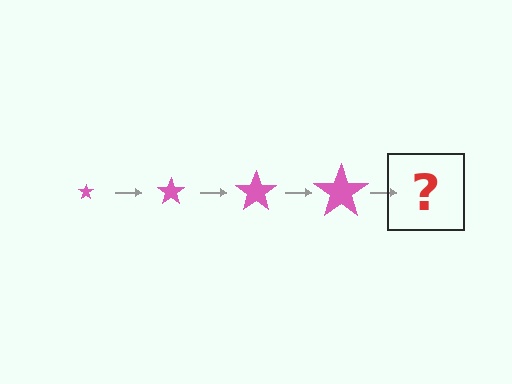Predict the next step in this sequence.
The next step is a pink star, larger than the previous one.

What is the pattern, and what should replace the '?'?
The pattern is that the star gets progressively larger each step. The '?' should be a pink star, larger than the previous one.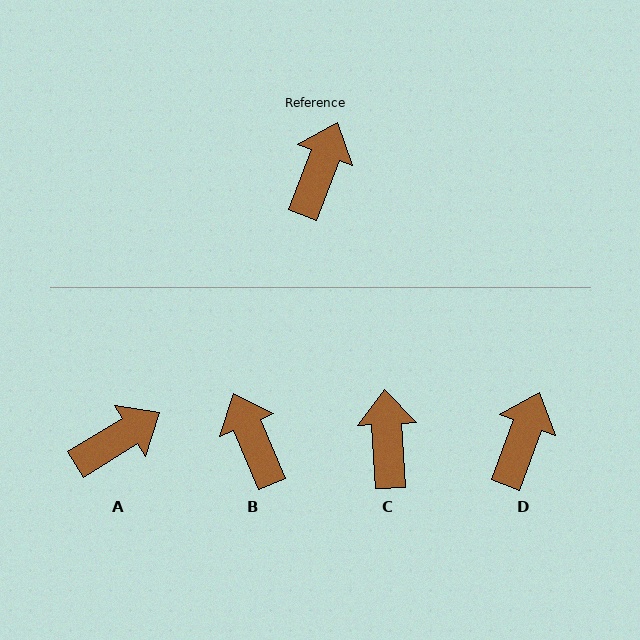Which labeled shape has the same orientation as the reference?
D.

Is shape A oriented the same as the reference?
No, it is off by about 38 degrees.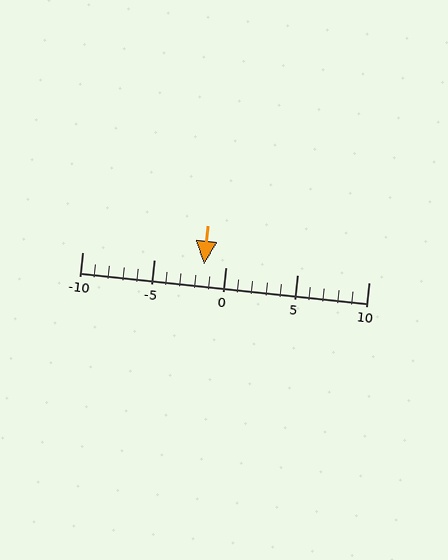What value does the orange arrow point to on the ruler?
The orange arrow points to approximately -2.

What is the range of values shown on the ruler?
The ruler shows values from -10 to 10.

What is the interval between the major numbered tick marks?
The major tick marks are spaced 5 units apart.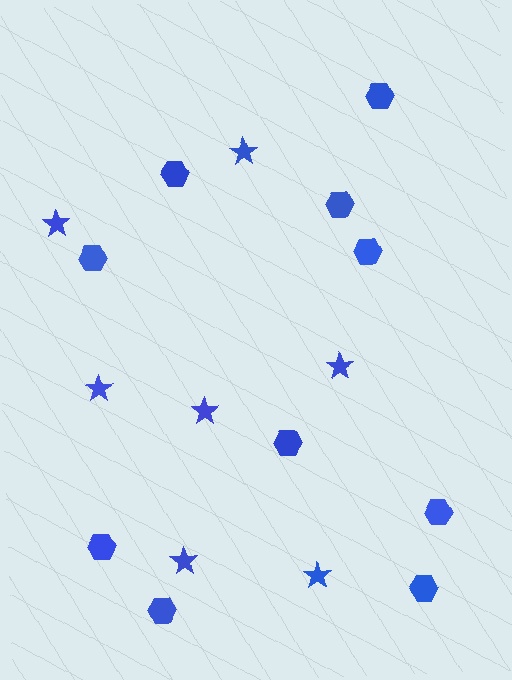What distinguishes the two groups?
There are 2 groups: one group of stars (7) and one group of hexagons (10).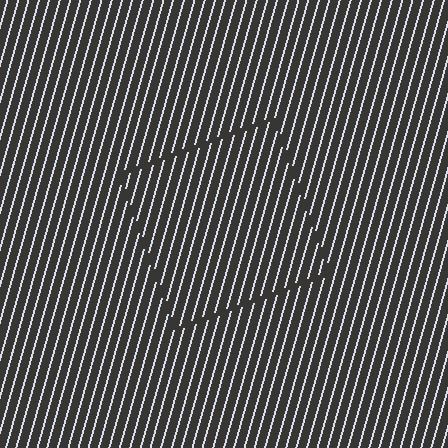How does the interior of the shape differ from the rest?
The interior of the shape contains the same grating, shifted by half a period — the contour is defined by the phase discontinuity where line-ends from the inner and outer gratings abut.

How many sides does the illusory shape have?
4 sides — the line-ends trace a square.